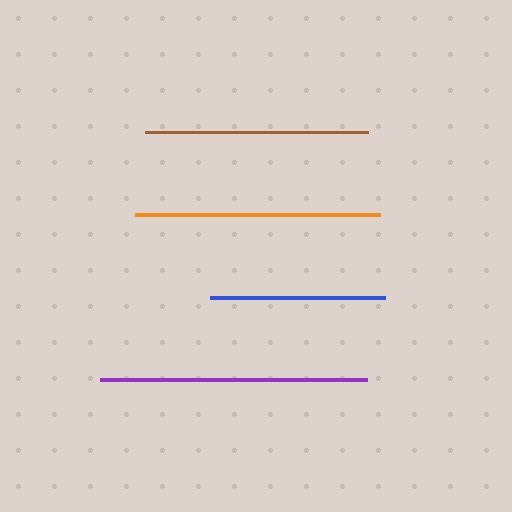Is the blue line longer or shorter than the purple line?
The purple line is longer than the blue line.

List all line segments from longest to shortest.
From longest to shortest: purple, orange, brown, blue.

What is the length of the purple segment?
The purple segment is approximately 267 pixels long.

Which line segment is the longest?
The purple line is the longest at approximately 267 pixels.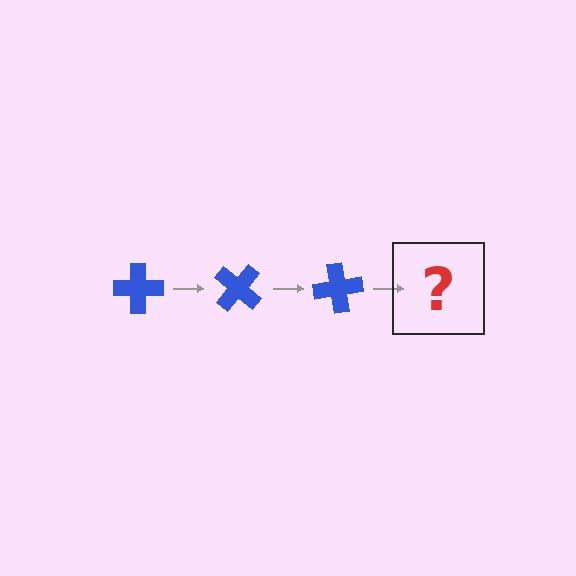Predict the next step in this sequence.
The next step is a blue cross rotated 120 degrees.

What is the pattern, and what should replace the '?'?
The pattern is that the cross rotates 40 degrees each step. The '?' should be a blue cross rotated 120 degrees.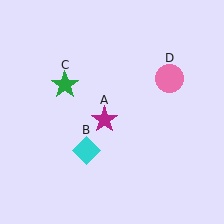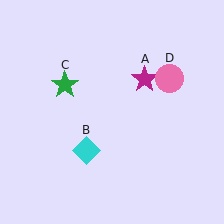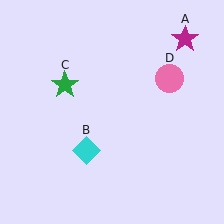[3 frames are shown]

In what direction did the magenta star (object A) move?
The magenta star (object A) moved up and to the right.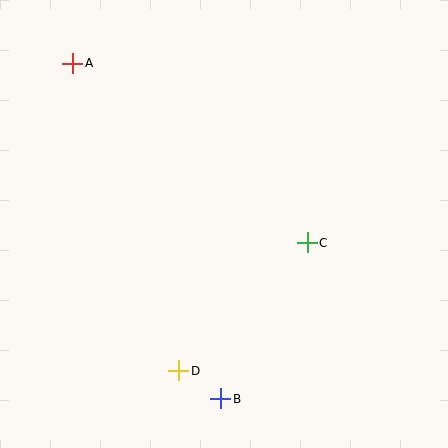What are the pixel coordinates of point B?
Point B is at (221, 399).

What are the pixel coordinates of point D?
Point D is at (179, 371).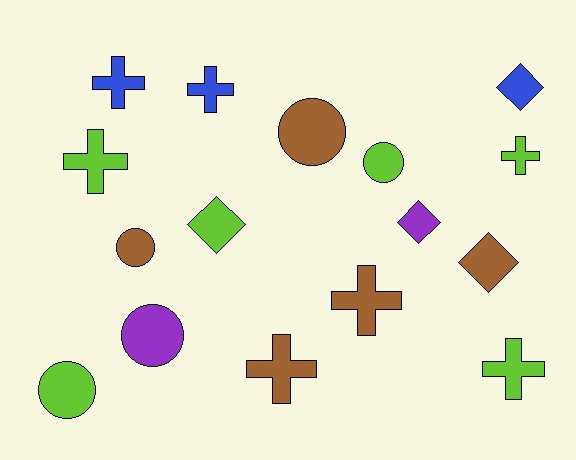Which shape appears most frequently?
Cross, with 7 objects.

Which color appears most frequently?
Lime, with 6 objects.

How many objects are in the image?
There are 16 objects.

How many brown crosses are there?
There are 2 brown crosses.